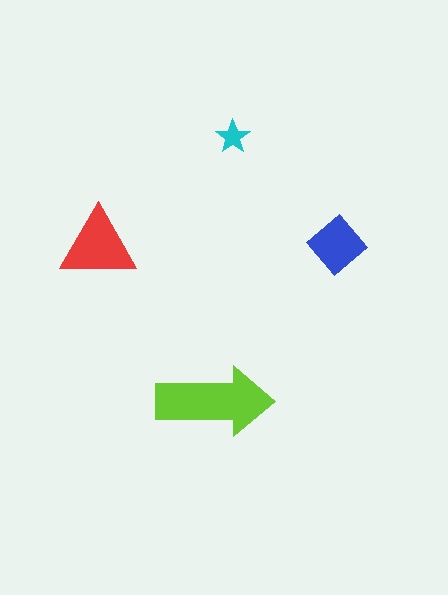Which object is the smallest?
The cyan star.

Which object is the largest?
The lime arrow.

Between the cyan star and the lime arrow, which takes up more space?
The lime arrow.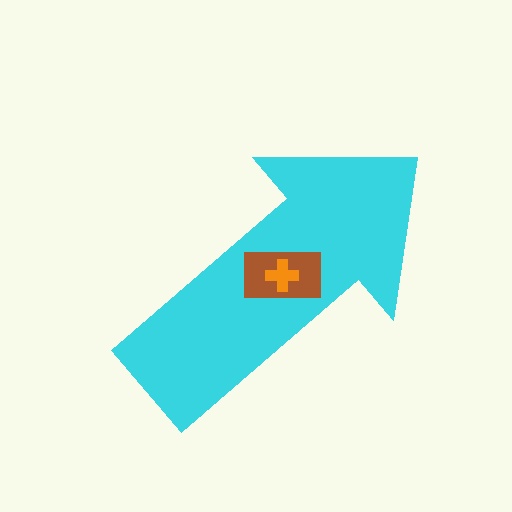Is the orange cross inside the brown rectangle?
Yes.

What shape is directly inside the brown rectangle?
The orange cross.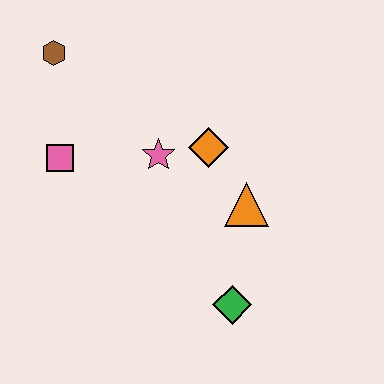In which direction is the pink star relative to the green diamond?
The pink star is above the green diamond.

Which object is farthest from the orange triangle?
The brown hexagon is farthest from the orange triangle.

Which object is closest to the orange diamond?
The pink star is closest to the orange diamond.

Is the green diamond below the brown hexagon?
Yes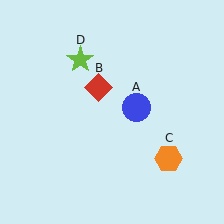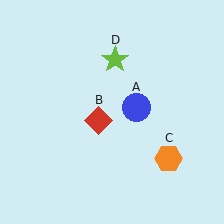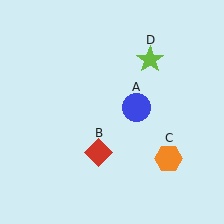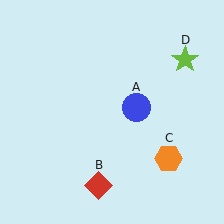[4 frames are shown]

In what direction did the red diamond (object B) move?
The red diamond (object B) moved down.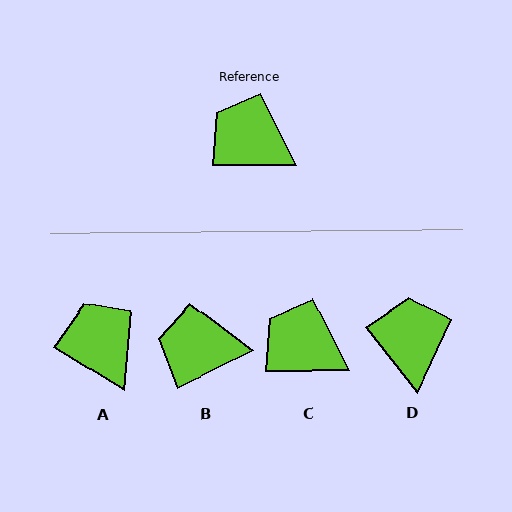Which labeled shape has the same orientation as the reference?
C.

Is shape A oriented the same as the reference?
No, it is off by about 32 degrees.